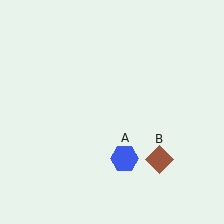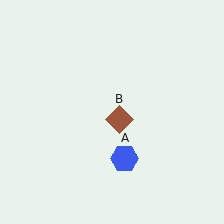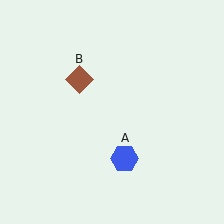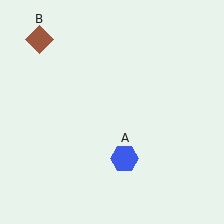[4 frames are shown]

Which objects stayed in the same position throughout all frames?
Blue hexagon (object A) remained stationary.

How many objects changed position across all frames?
1 object changed position: brown diamond (object B).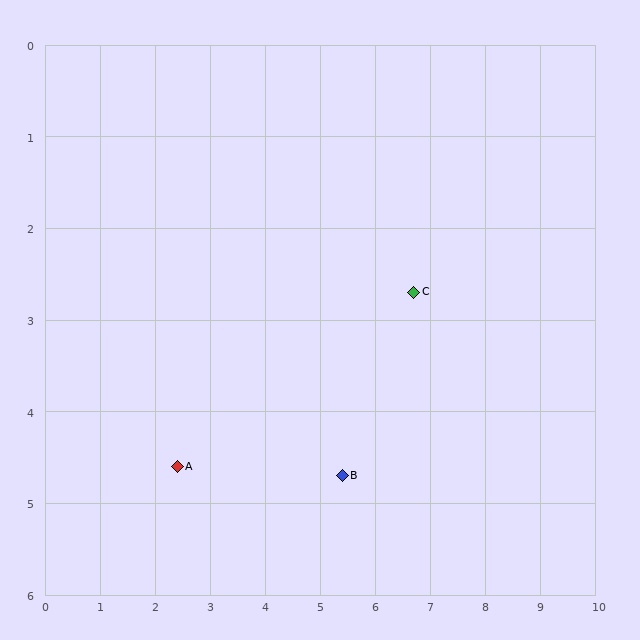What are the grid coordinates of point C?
Point C is at approximately (6.7, 2.7).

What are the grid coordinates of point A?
Point A is at approximately (2.4, 4.6).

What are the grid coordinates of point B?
Point B is at approximately (5.4, 4.7).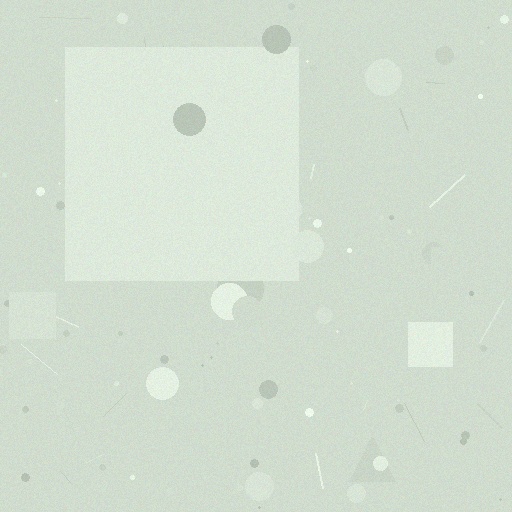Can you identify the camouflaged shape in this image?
The camouflaged shape is a square.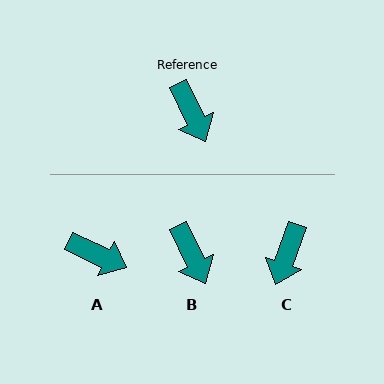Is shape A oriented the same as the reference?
No, it is off by about 39 degrees.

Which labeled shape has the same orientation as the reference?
B.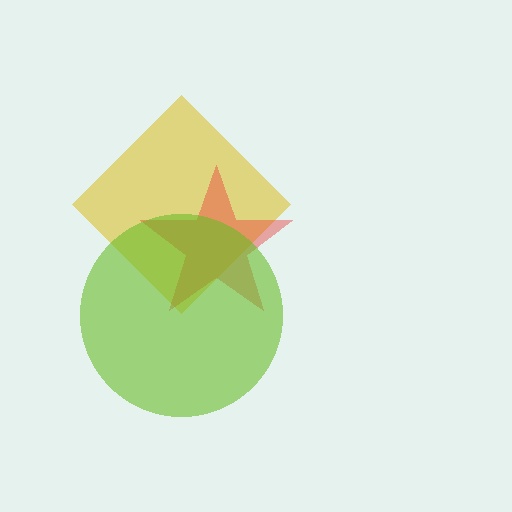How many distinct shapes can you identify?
There are 3 distinct shapes: a yellow diamond, a red star, a lime circle.